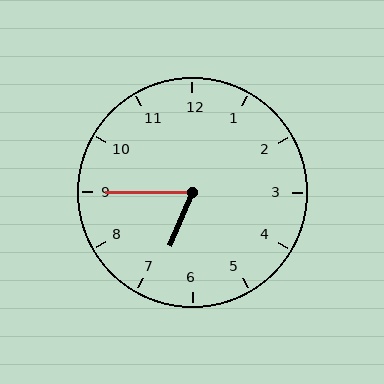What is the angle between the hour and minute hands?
Approximately 68 degrees.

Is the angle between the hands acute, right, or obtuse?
It is acute.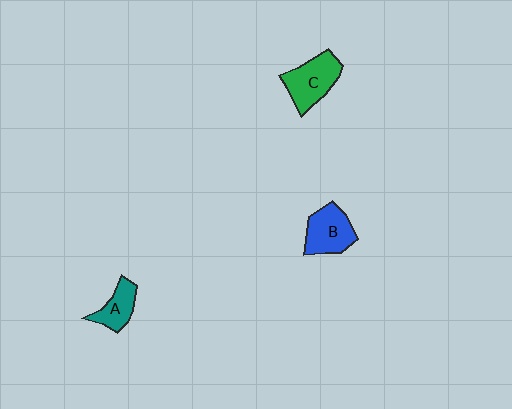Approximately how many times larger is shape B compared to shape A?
Approximately 1.4 times.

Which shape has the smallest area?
Shape A (teal).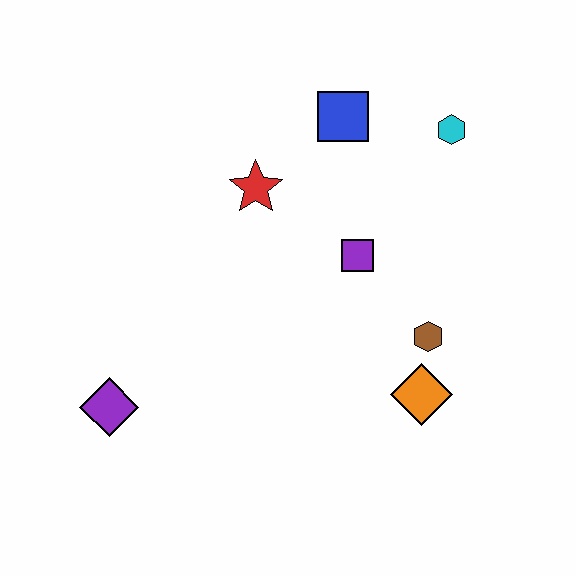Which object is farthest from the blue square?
The purple diamond is farthest from the blue square.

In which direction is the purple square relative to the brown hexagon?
The purple square is above the brown hexagon.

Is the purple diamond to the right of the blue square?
No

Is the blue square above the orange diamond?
Yes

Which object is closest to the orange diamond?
The brown hexagon is closest to the orange diamond.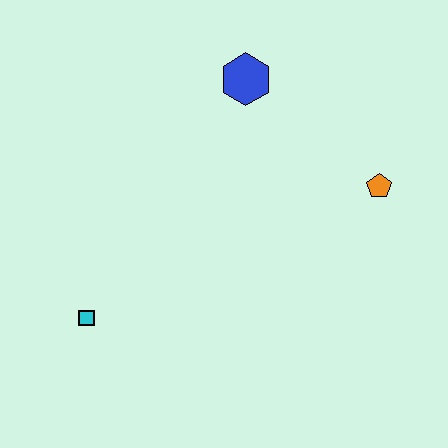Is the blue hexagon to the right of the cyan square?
Yes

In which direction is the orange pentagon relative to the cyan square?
The orange pentagon is to the right of the cyan square.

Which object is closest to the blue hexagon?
The orange pentagon is closest to the blue hexagon.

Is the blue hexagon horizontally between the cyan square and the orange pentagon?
Yes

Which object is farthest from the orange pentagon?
The cyan square is farthest from the orange pentagon.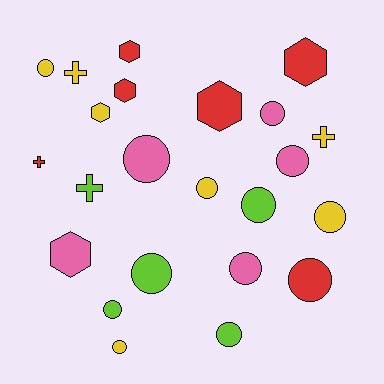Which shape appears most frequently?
Circle, with 13 objects.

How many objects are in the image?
There are 23 objects.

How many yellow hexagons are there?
There is 1 yellow hexagon.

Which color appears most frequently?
Yellow, with 7 objects.